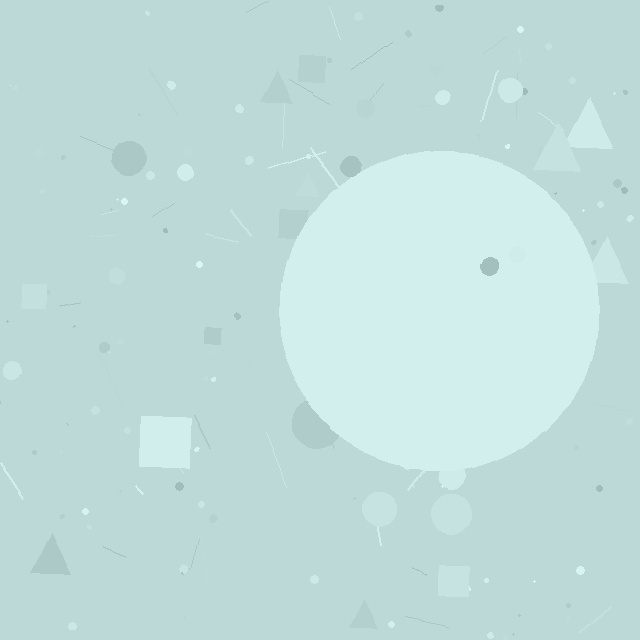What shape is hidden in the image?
A circle is hidden in the image.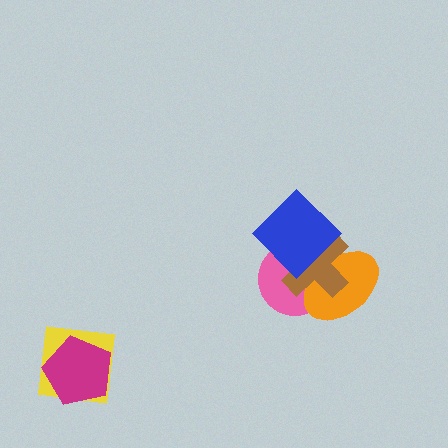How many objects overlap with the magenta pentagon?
1 object overlaps with the magenta pentagon.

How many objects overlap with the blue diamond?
3 objects overlap with the blue diamond.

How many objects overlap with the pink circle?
3 objects overlap with the pink circle.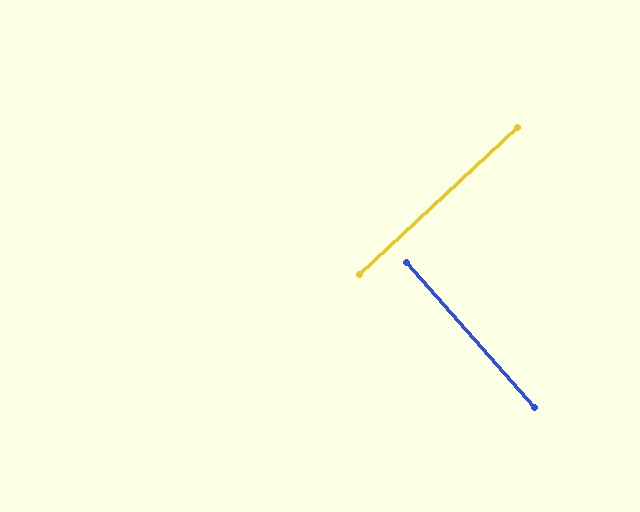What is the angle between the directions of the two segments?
Approximately 88 degrees.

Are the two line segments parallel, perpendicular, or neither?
Perpendicular — they meet at approximately 88°.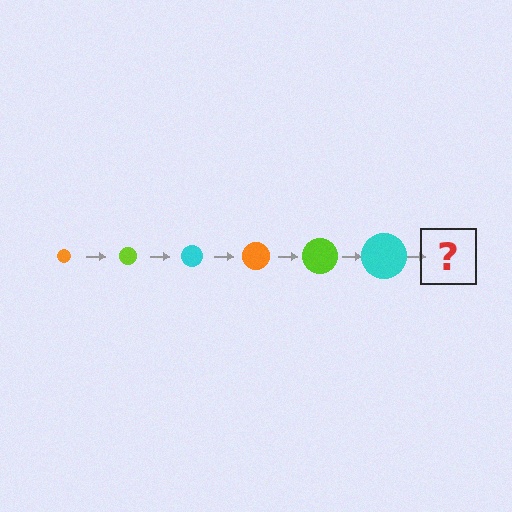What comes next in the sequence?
The next element should be an orange circle, larger than the previous one.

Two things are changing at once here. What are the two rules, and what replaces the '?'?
The two rules are that the circle grows larger each step and the color cycles through orange, lime, and cyan. The '?' should be an orange circle, larger than the previous one.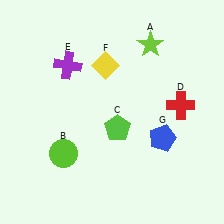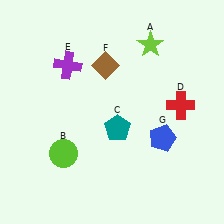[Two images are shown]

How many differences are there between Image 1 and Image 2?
There are 2 differences between the two images.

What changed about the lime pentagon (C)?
In Image 1, C is lime. In Image 2, it changed to teal.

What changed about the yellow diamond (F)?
In Image 1, F is yellow. In Image 2, it changed to brown.